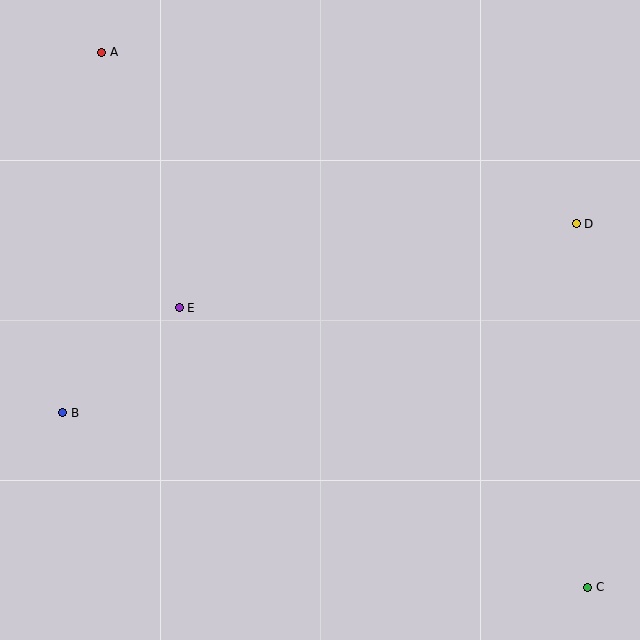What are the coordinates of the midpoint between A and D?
The midpoint between A and D is at (339, 138).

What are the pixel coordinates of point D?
Point D is at (576, 224).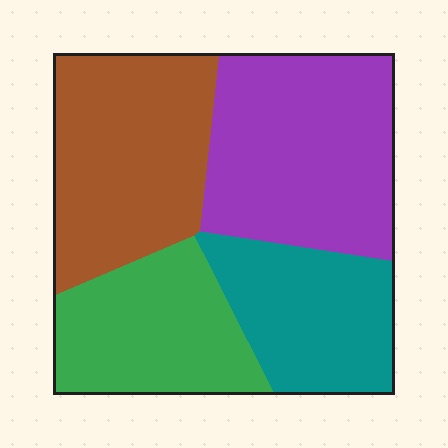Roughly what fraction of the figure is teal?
Teal takes up between a sixth and a third of the figure.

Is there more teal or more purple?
Purple.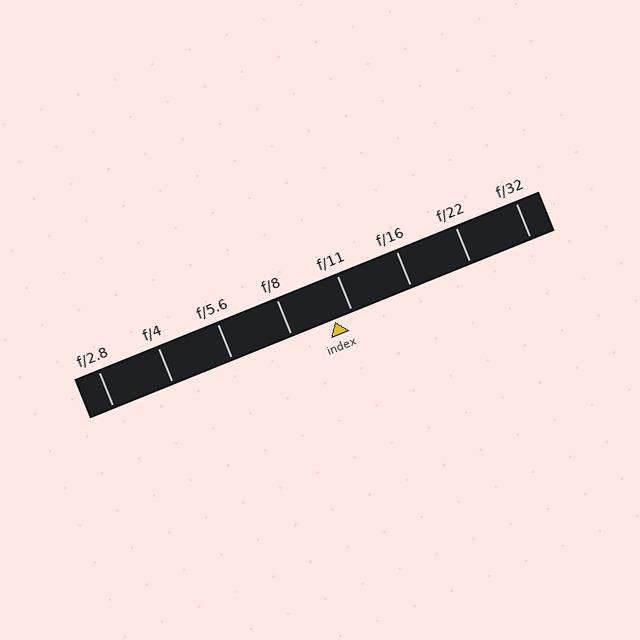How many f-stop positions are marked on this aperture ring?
There are 8 f-stop positions marked.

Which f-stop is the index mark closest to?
The index mark is closest to f/11.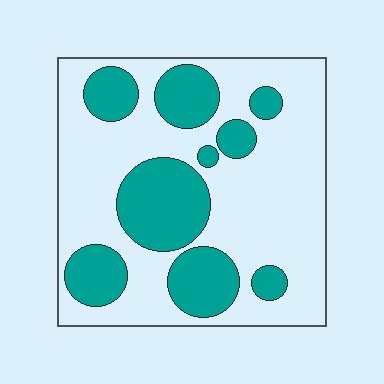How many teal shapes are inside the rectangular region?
9.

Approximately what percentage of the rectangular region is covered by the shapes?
Approximately 35%.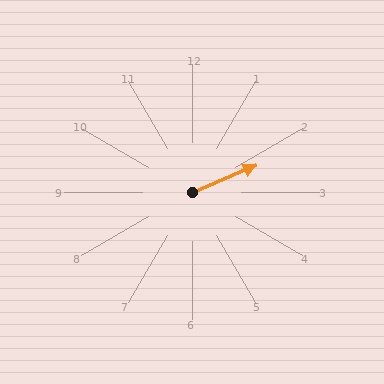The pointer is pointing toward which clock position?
Roughly 2 o'clock.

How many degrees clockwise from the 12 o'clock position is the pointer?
Approximately 67 degrees.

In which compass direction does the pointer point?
Northeast.